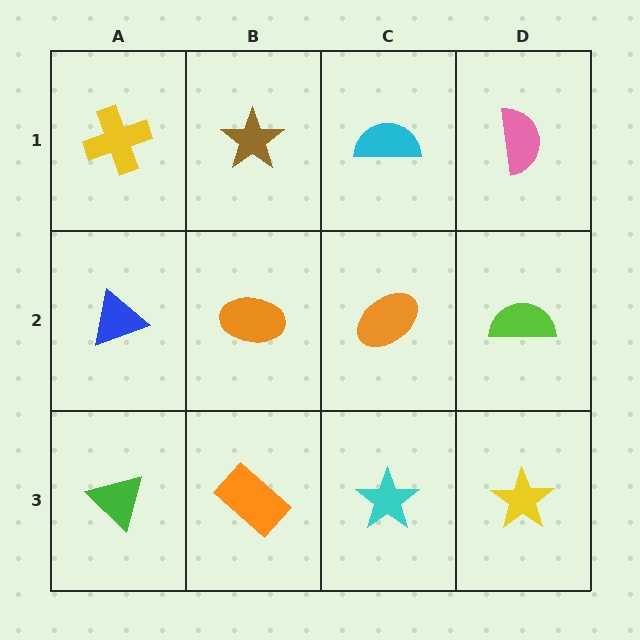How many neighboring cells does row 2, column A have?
3.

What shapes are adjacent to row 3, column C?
An orange ellipse (row 2, column C), an orange rectangle (row 3, column B), a yellow star (row 3, column D).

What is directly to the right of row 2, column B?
An orange ellipse.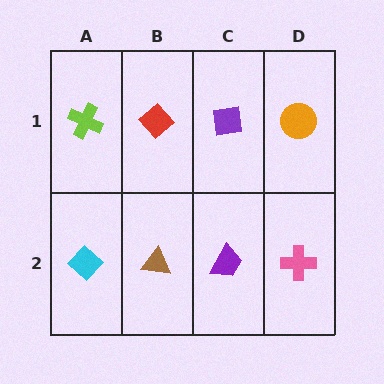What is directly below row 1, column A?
A cyan diamond.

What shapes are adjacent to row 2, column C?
A purple square (row 1, column C), a brown triangle (row 2, column B), a pink cross (row 2, column D).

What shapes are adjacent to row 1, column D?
A pink cross (row 2, column D), a purple square (row 1, column C).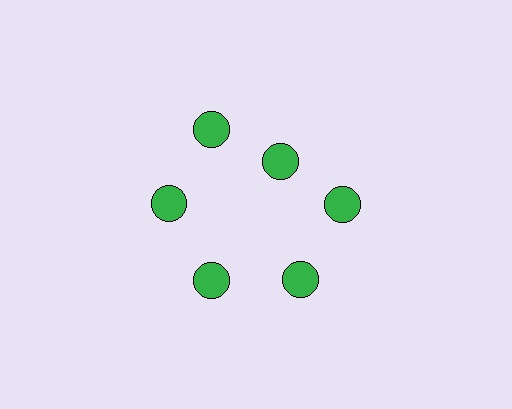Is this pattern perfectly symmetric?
No. The 6 green circles are arranged in a ring, but one element near the 1 o'clock position is pulled inward toward the center, breaking the 6-fold rotational symmetry.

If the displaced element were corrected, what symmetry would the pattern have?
It would have 6-fold rotational symmetry — the pattern would map onto itself every 60 degrees.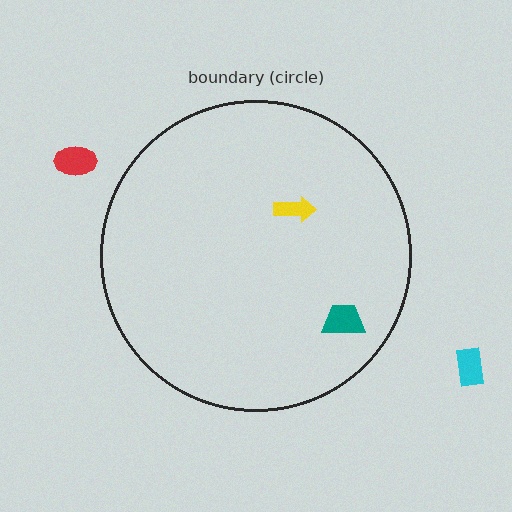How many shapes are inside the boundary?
2 inside, 2 outside.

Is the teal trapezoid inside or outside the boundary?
Inside.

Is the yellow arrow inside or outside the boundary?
Inside.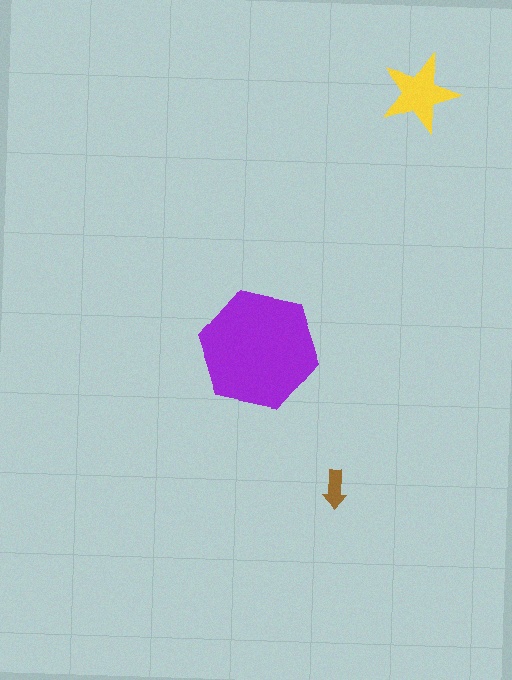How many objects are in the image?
There are 3 objects in the image.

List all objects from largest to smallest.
The purple hexagon, the yellow star, the brown arrow.